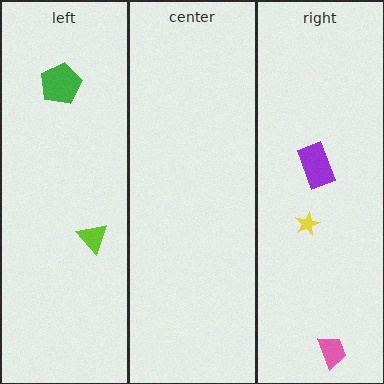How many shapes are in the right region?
3.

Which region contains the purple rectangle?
The right region.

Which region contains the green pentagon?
The left region.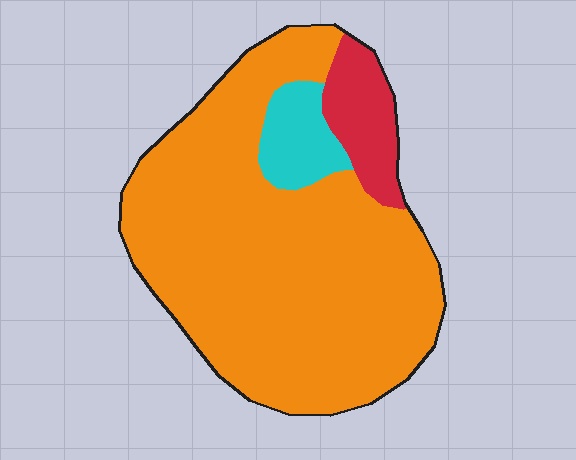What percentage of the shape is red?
Red takes up about one tenth (1/10) of the shape.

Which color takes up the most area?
Orange, at roughly 80%.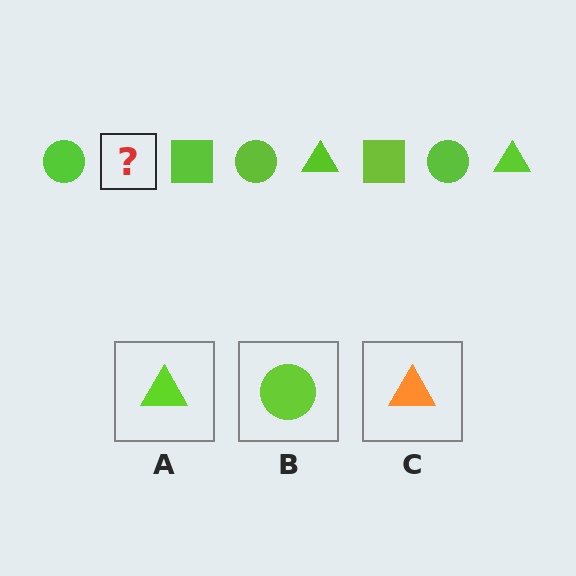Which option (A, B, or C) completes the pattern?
A.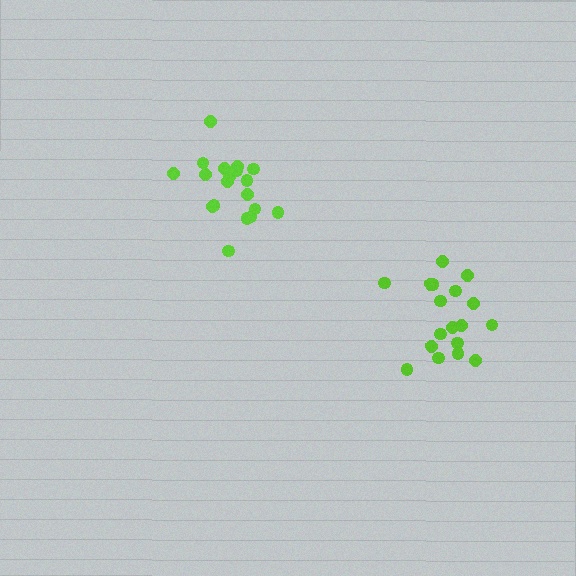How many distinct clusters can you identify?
There are 2 distinct clusters.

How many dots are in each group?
Group 1: 18 dots, Group 2: 19 dots (37 total).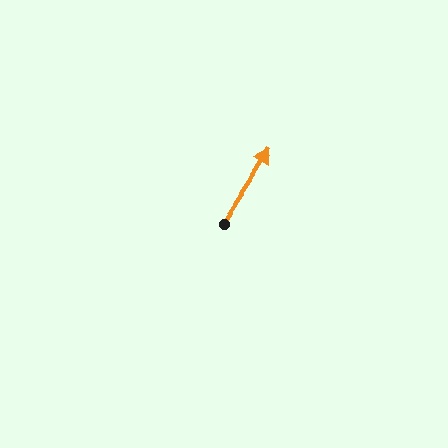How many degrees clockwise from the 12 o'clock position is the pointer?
Approximately 33 degrees.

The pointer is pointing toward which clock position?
Roughly 1 o'clock.